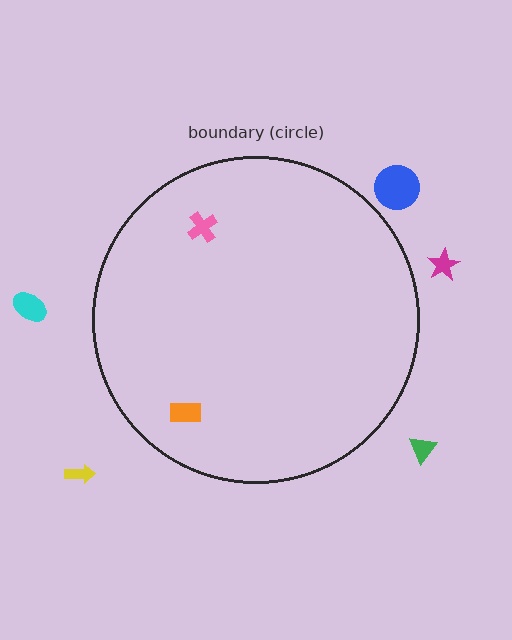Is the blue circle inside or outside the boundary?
Outside.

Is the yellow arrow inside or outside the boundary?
Outside.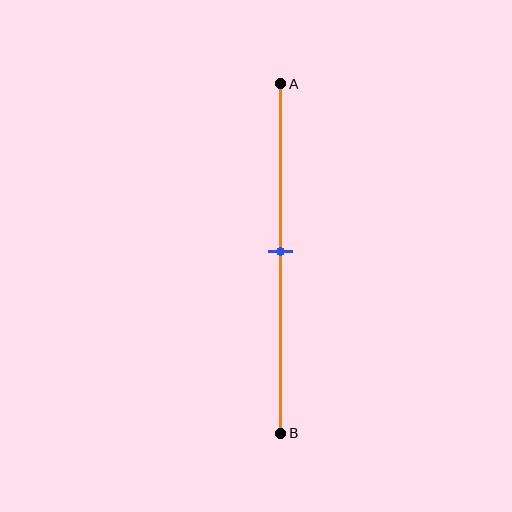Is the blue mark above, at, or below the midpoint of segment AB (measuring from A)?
The blue mark is approximately at the midpoint of segment AB.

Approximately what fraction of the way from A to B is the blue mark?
The blue mark is approximately 50% of the way from A to B.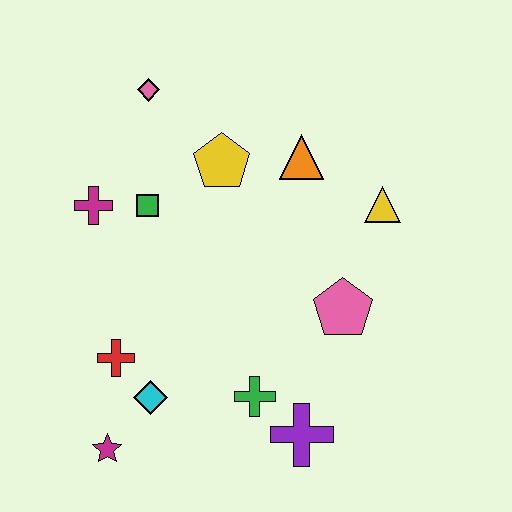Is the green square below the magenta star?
No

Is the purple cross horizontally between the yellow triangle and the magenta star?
Yes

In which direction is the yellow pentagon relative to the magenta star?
The yellow pentagon is above the magenta star.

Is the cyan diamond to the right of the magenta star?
Yes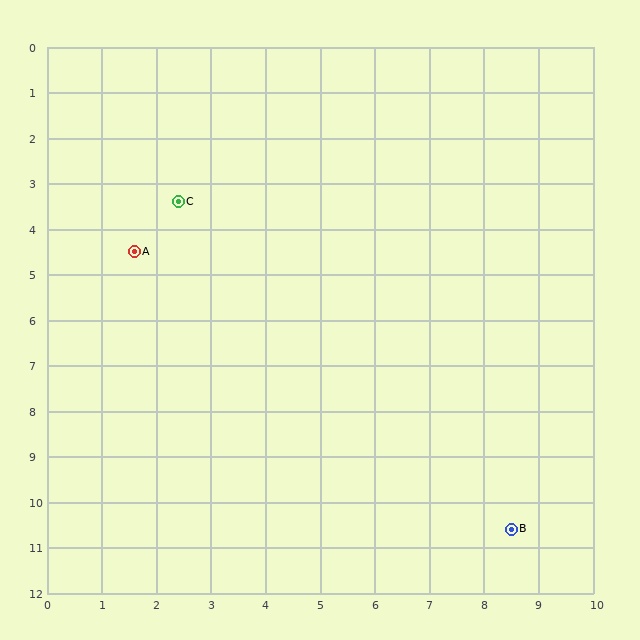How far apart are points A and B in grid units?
Points A and B are about 9.2 grid units apart.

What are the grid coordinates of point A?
Point A is at approximately (1.6, 4.5).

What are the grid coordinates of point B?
Point B is at approximately (8.5, 10.6).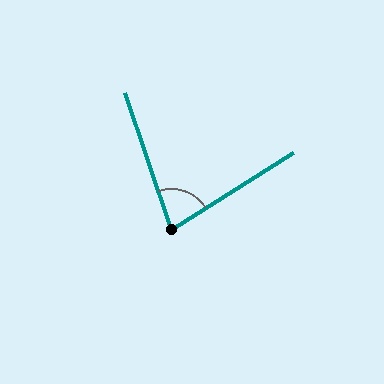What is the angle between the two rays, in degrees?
Approximately 76 degrees.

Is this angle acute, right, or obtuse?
It is acute.